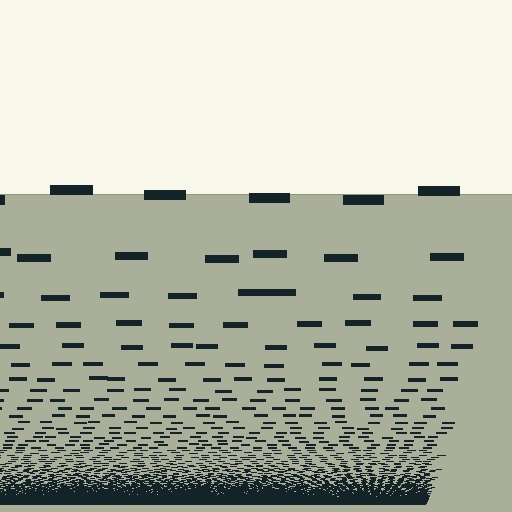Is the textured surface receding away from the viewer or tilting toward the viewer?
The surface appears to tilt toward the viewer. Texture elements get larger and sparser toward the top.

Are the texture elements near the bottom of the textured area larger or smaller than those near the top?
Smaller. The gradient is inverted — elements near the bottom are smaller and denser.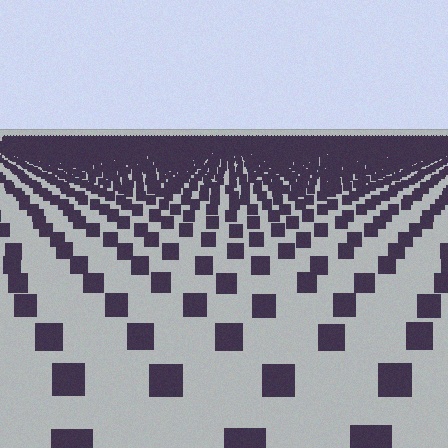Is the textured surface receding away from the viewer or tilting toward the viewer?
The surface is receding away from the viewer. Texture elements get smaller and denser toward the top.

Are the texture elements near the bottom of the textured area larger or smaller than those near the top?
Larger. Near the bottom, elements are closer to the viewer and appear at a bigger on-screen size.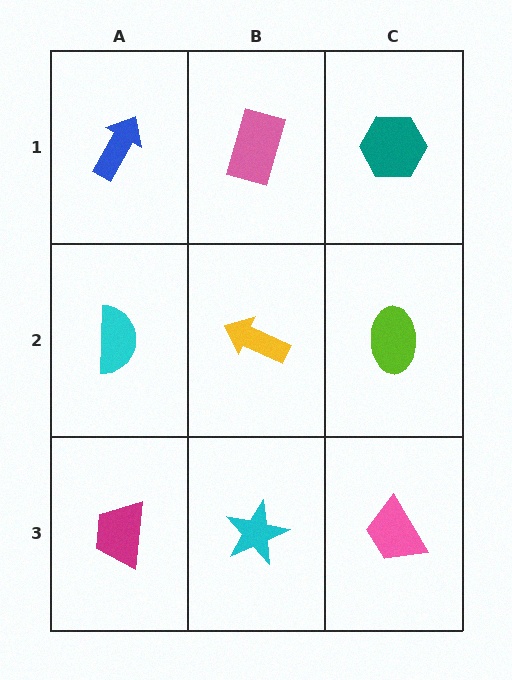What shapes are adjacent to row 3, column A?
A cyan semicircle (row 2, column A), a cyan star (row 3, column B).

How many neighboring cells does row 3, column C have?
2.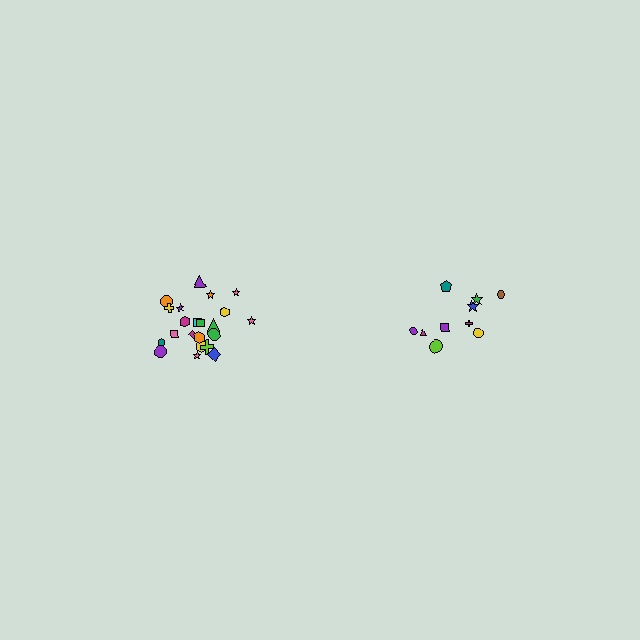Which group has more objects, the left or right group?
The left group.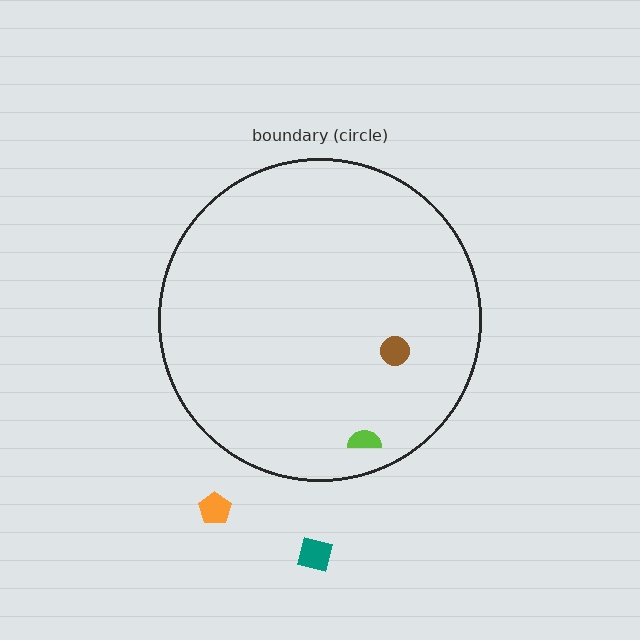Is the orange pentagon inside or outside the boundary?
Outside.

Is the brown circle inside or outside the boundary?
Inside.